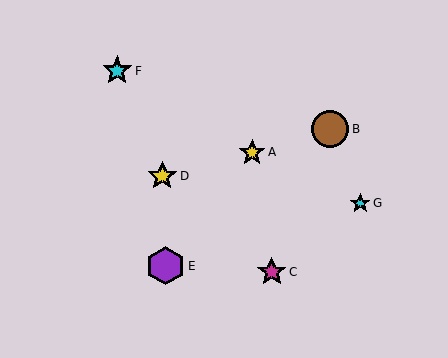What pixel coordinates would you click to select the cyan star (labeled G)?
Click at (360, 203) to select the cyan star G.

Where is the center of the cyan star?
The center of the cyan star is at (360, 203).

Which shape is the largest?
The purple hexagon (labeled E) is the largest.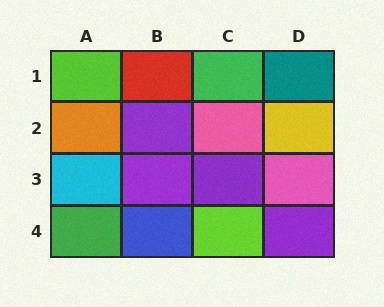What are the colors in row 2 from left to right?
Orange, purple, pink, yellow.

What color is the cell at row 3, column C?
Purple.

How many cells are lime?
2 cells are lime.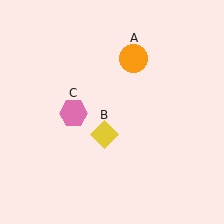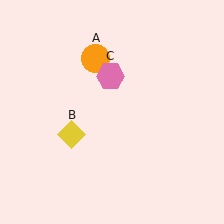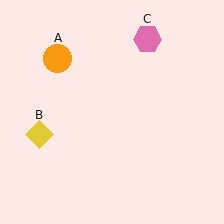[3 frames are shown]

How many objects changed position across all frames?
3 objects changed position: orange circle (object A), yellow diamond (object B), pink hexagon (object C).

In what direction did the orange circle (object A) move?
The orange circle (object A) moved left.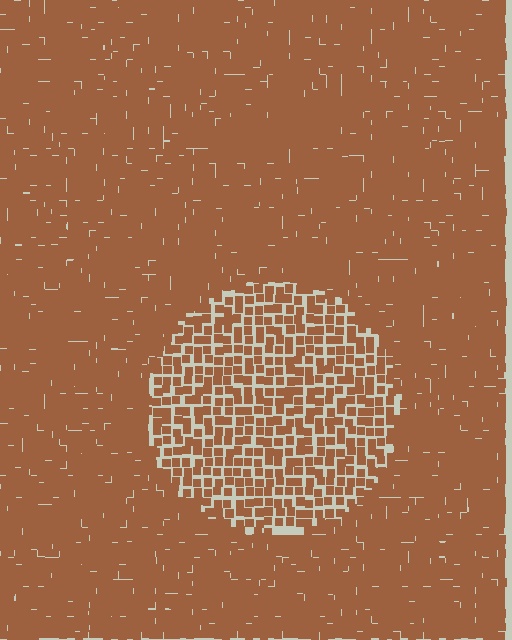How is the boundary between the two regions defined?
The boundary is defined by a change in element density (approximately 1.9x ratio). All elements are the same color, size, and shape.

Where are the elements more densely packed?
The elements are more densely packed outside the circle boundary.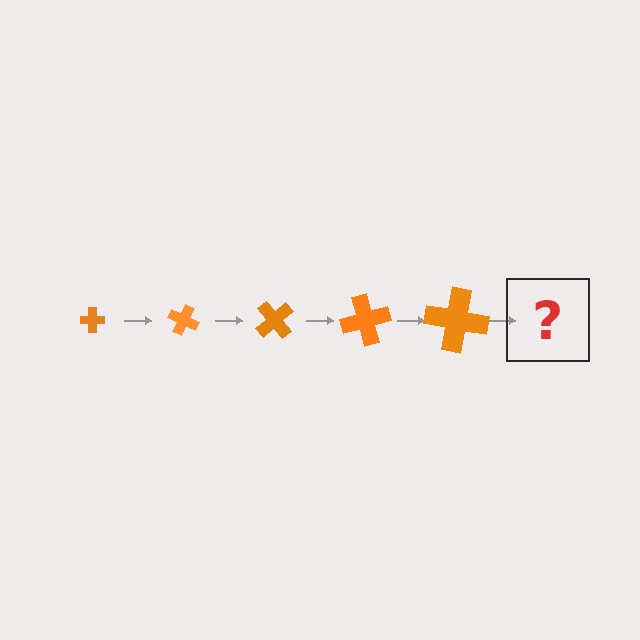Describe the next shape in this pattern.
It should be a cross, larger than the previous one and rotated 125 degrees from the start.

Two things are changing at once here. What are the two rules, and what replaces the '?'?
The two rules are that the cross grows larger each step and it rotates 25 degrees each step. The '?' should be a cross, larger than the previous one and rotated 125 degrees from the start.